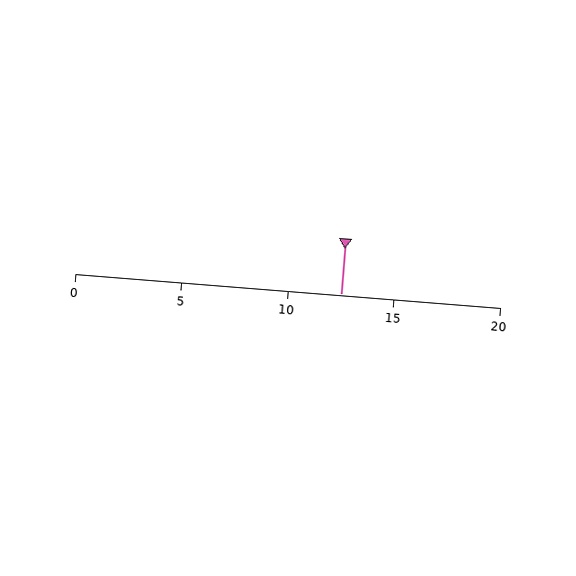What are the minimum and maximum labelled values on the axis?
The axis runs from 0 to 20.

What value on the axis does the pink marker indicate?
The marker indicates approximately 12.5.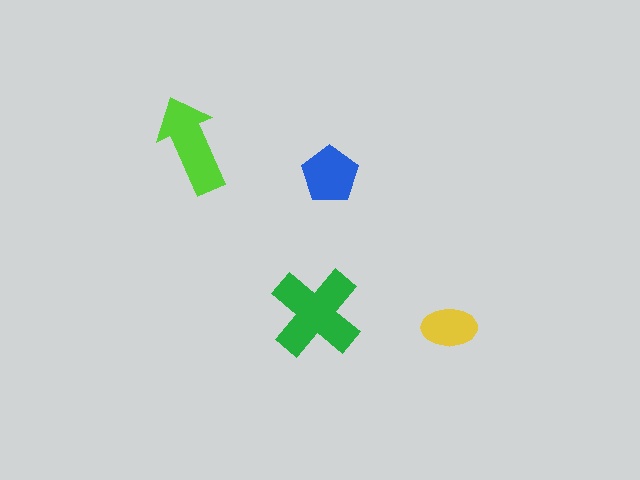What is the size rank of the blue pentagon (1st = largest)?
3rd.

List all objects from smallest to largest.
The yellow ellipse, the blue pentagon, the lime arrow, the green cross.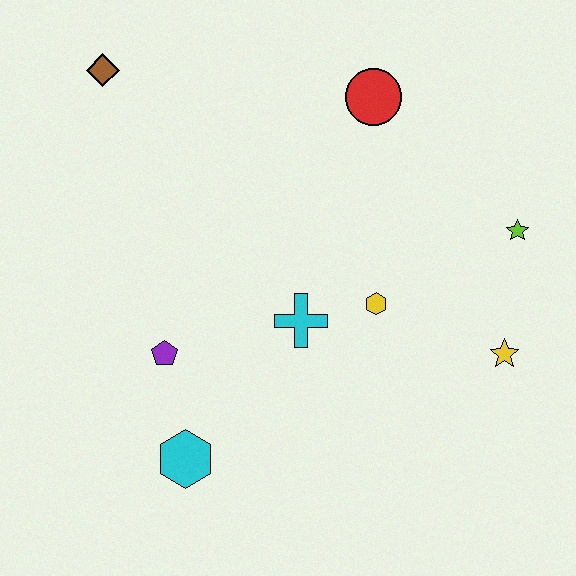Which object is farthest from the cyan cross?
The brown diamond is farthest from the cyan cross.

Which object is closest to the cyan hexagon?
The purple pentagon is closest to the cyan hexagon.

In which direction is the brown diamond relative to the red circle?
The brown diamond is to the left of the red circle.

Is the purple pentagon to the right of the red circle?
No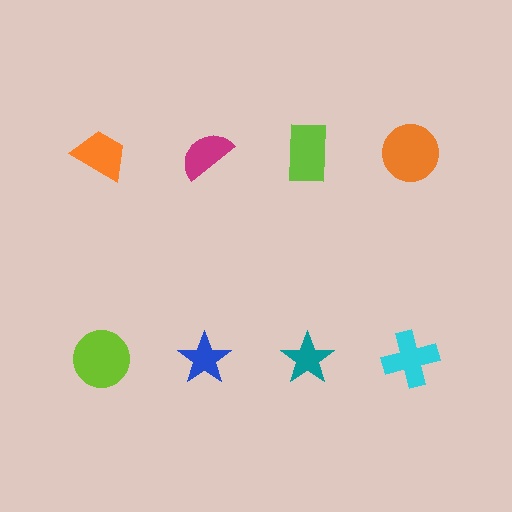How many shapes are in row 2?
4 shapes.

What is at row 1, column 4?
An orange circle.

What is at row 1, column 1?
An orange trapezoid.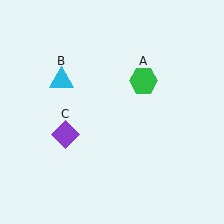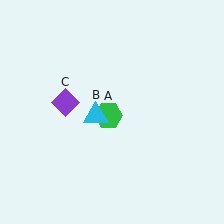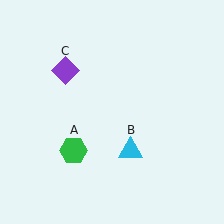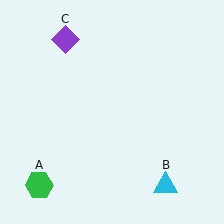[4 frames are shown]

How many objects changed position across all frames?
3 objects changed position: green hexagon (object A), cyan triangle (object B), purple diamond (object C).